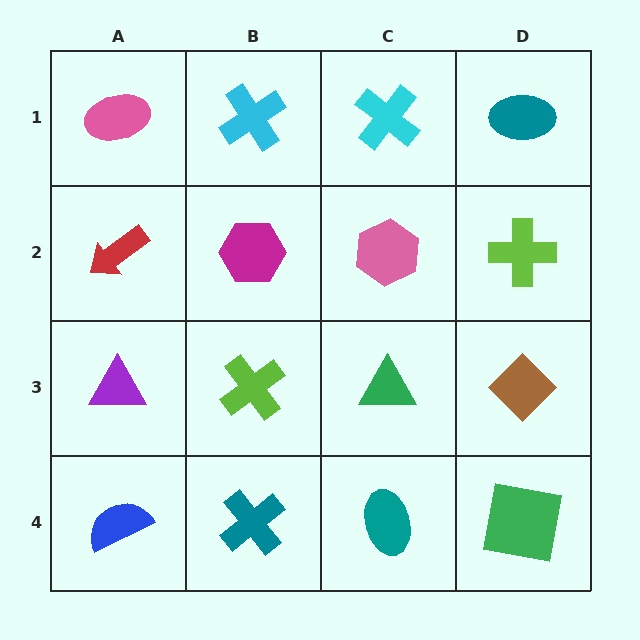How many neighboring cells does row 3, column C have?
4.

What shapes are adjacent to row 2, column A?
A pink ellipse (row 1, column A), a purple triangle (row 3, column A), a magenta hexagon (row 2, column B).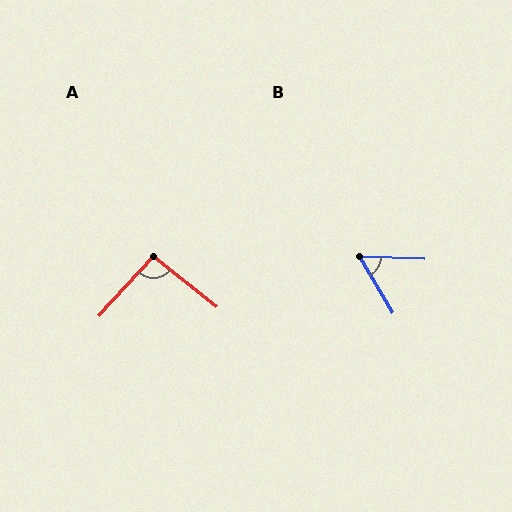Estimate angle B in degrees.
Approximately 58 degrees.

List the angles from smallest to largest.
B (58°), A (94°).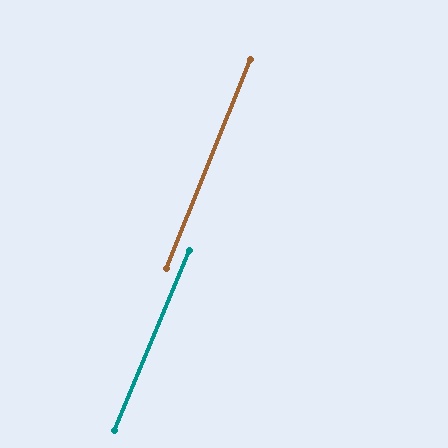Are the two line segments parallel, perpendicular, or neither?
Parallel — their directions differ by only 0.5°.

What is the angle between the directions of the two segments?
Approximately 1 degree.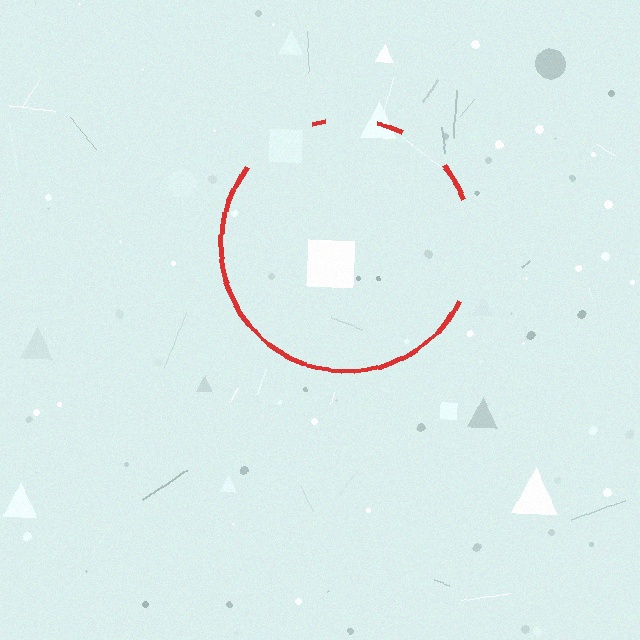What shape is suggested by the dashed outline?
The dashed outline suggests a circle.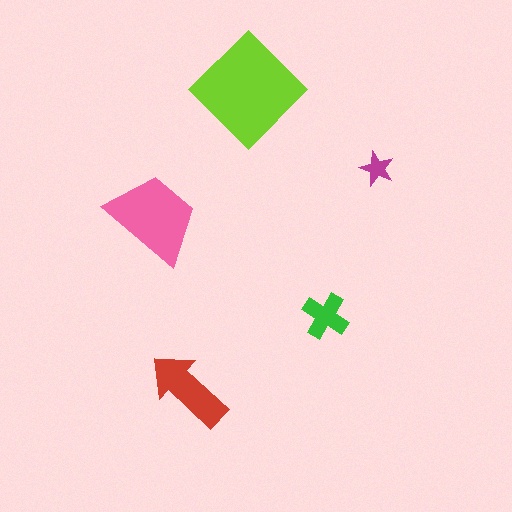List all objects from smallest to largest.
The magenta star, the green cross, the red arrow, the pink trapezoid, the lime diamond.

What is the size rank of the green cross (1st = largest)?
4th.